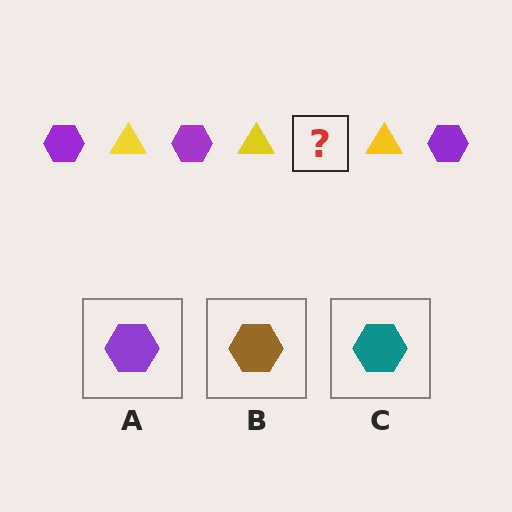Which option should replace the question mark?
Option A.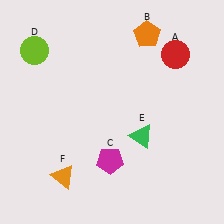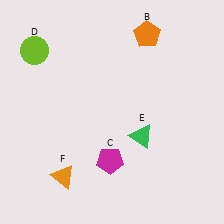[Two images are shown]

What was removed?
The red circle (A) was removed in Image 2.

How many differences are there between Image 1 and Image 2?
There is 1 difference between the two images.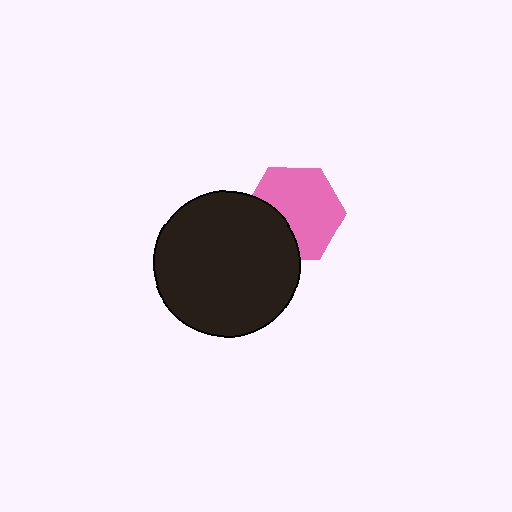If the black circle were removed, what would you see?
You would see the complete pink hexagon.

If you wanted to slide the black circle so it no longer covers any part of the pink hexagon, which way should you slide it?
Slide it toward the lower-left — that is the most direct way to separate the two shapes.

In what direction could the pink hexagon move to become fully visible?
The pink hexagon could move toward the upper-right. That would shift it out from behind the black circle entirely.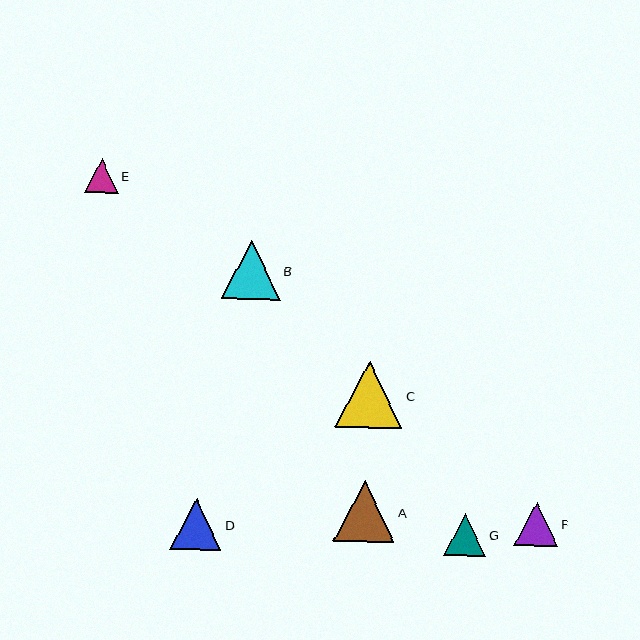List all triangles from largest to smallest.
From largest to smallest: C, A, B, D, F, G, E.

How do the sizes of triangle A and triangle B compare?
Triangle A and triangle B are approximately the same size.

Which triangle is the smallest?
Triangle E is the smallest with a size of approximately 34 pixels.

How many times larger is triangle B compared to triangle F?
Triangle B is approximately 1.3 times the size of triangle F.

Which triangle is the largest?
Triangle C is the largest with a size of approximately 67 pixels.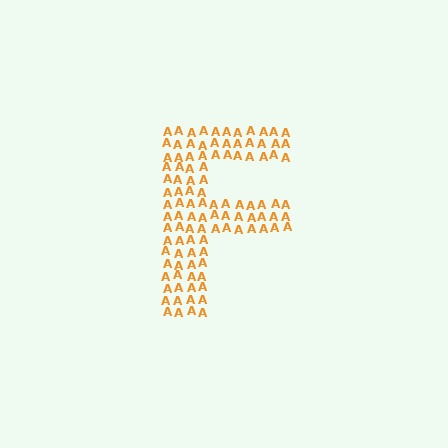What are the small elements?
The small elements are letter A's.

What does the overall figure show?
The overall figure shows the letter F.